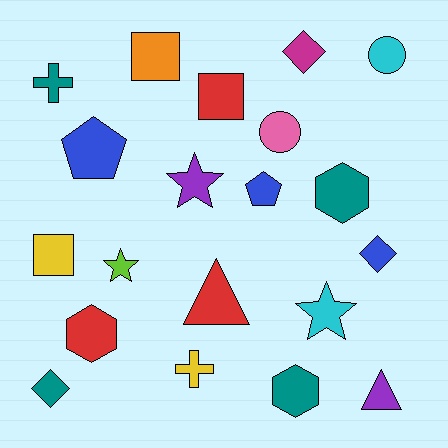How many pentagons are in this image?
There are 2 pentagons.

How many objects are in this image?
There are 20 objects.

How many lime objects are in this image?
There is 1 lime object.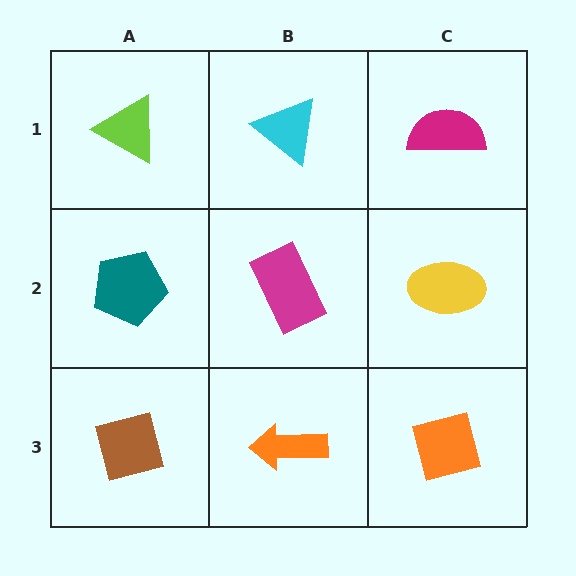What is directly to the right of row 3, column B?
An orange square.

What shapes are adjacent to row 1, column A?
A teal pentagon (row 2, column A), a cyan triangle (row 1, column B).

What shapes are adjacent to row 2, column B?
A cyan triangle (row 1, column B), an orange arrow (row 3, column B), a teal pentagon (row 2, column A), a yellow ellipse (row 2, column C).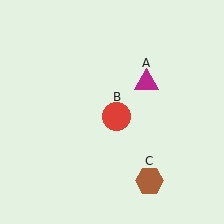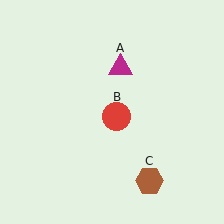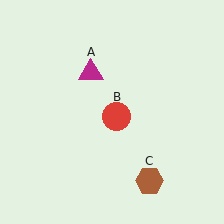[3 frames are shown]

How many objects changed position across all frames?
1 object changed position: magenta triangle (object A).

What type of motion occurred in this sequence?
The magenta triangle (object A) rotated counterclockwise around the center of the scene.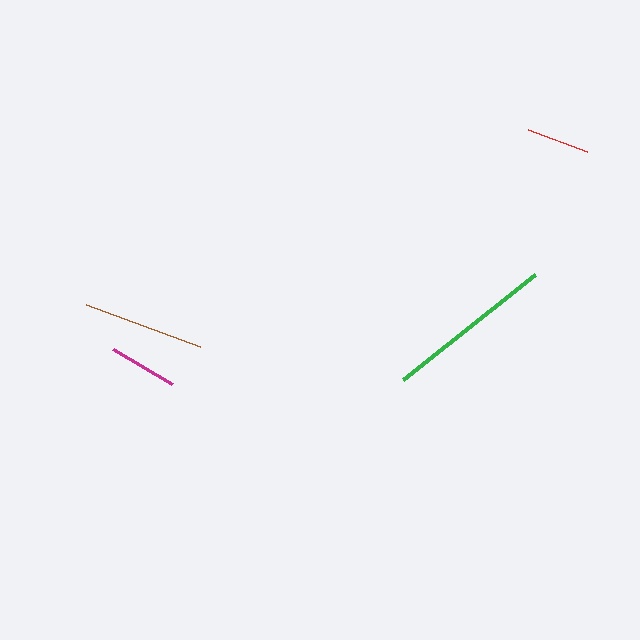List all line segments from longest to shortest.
From longest to shortest: green, brown, magenta, red.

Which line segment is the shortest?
The red line is the shortest at approximately 63 pixels.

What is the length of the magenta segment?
The magenta segment is approximately 69 pixels long.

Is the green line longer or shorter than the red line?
The green line is longer than the red line.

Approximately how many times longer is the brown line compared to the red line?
The brown line is approximately 1.9 times the length of the red line.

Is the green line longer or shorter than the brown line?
The green line is longer than the brown line.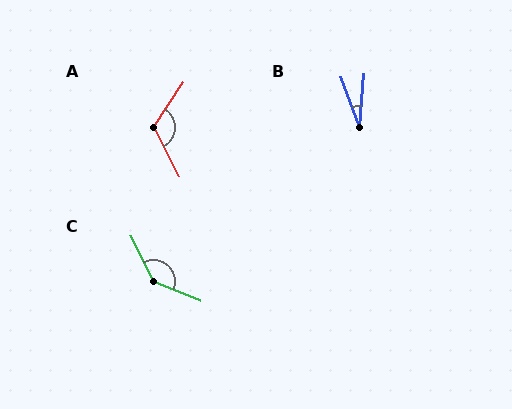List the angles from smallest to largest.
B (25°), A (119°), C (138°).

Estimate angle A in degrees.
Approximately 119 degrees.